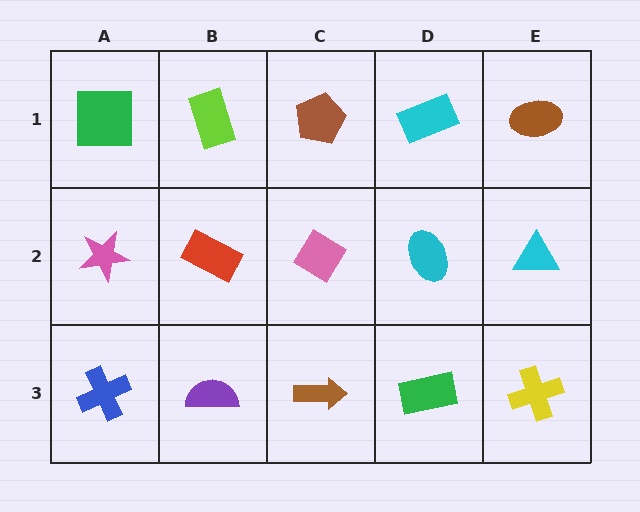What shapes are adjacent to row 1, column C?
A pink diamond (row 2, column C), a lime rectangle (row 1, column B), a cyan rectangle (row 1, column D).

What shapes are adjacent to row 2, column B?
A lime rectangle (row 1, column B), a purple semicircle (row 3, column B), a pink star (row 2, column A), a pink diamond (row 2, column C).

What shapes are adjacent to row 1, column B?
A red rectangle (row 2, column B), a green square (row 1, column A), a brown pentagon (row 1, column C).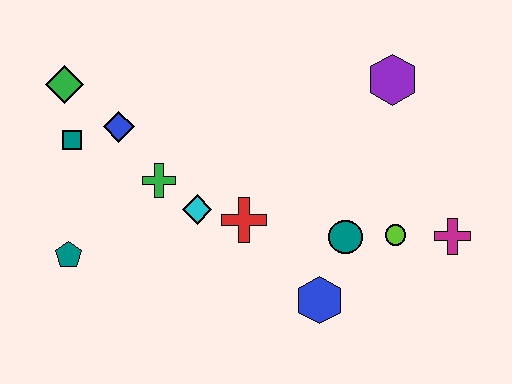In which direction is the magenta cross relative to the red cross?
The magenta cross is to the right of the red cross.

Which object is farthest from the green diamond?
The magenta cross is farthest from the green diamond.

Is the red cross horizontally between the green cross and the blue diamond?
No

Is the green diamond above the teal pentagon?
Yes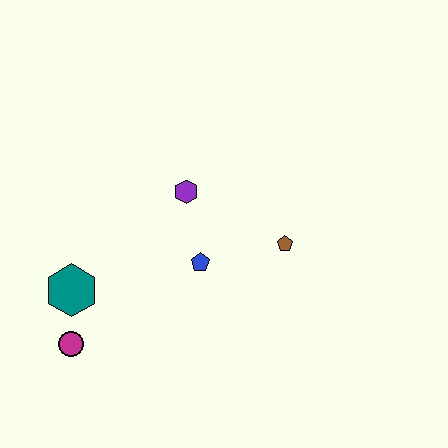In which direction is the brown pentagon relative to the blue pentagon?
The brown pentagon is to the right of the blue pentagon.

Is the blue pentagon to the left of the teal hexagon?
No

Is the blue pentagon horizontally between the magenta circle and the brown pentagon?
Yes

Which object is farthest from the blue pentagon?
The magenta circle is farthest from the blue pentagon.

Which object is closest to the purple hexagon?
The blue pentagon is closest to the purple hexagon.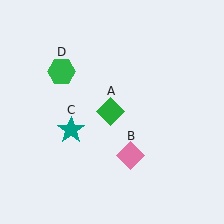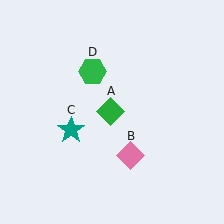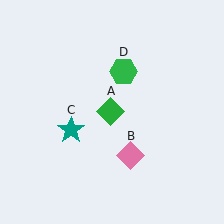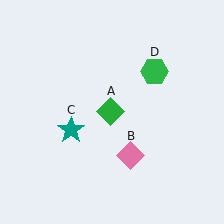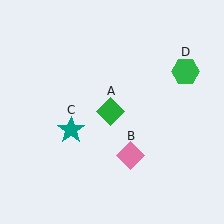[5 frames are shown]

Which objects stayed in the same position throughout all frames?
Green diamond (object A) and pink diamond (object B) and teal star (object C) remained stationary.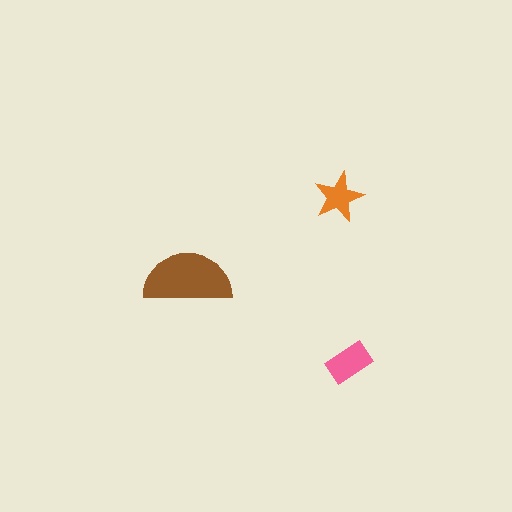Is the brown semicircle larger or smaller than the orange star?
Larger.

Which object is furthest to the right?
The pink rectangle is rightmost.